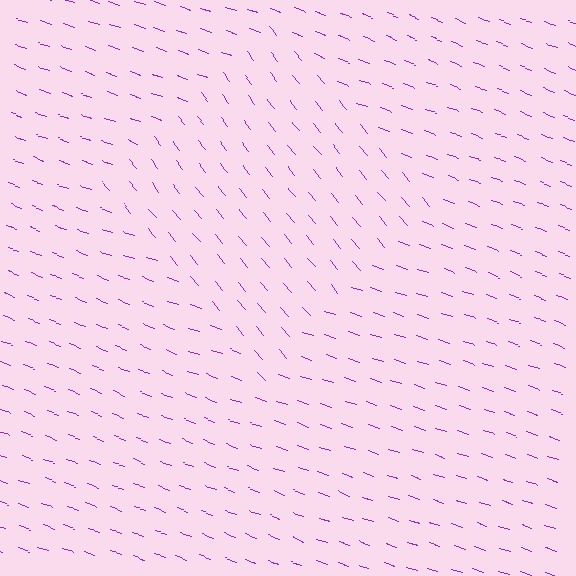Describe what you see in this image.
The image is filled with small purple line segments. A diamond region in the image has lines oriented differently from the surrounding lines, creating a visible texture boundary.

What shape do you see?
I see a diamond.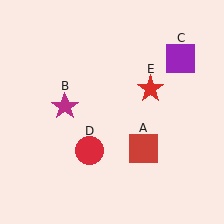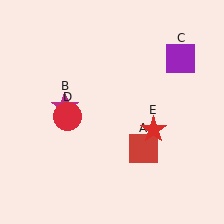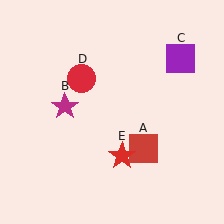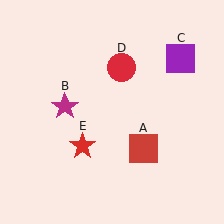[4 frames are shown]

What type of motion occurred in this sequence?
The red circle (object D), red star (object E) rotated clockwise around the center of the scene.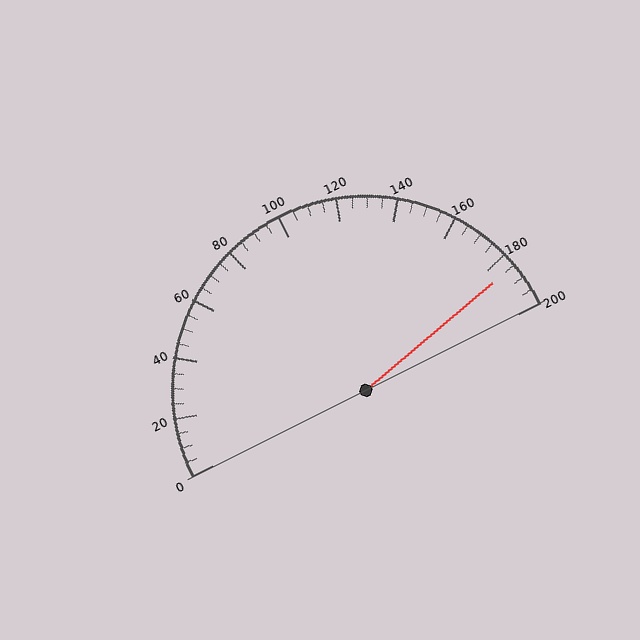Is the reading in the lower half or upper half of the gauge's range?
The reading is in the upper half of the range (0 to 200).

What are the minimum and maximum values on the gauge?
The gauge ranges from 0 to 200.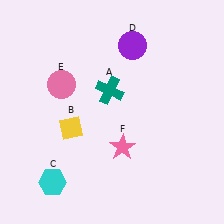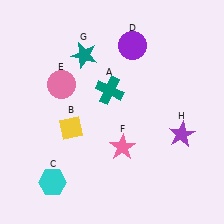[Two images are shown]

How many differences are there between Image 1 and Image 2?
There are 2 differences between the two images.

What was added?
A teal star (G), a purple star (H) were added in Image 2.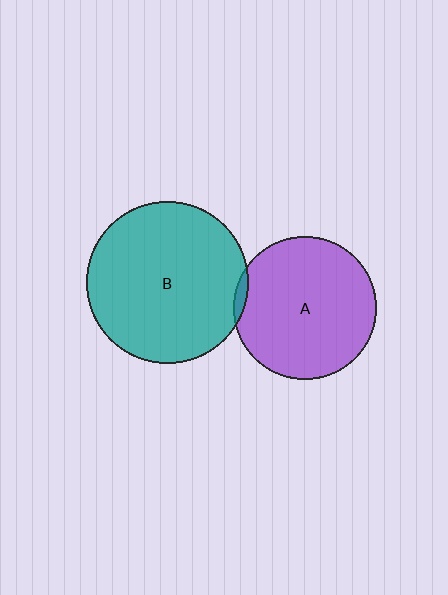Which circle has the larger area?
Circle B (teal).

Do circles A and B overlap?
Yes.